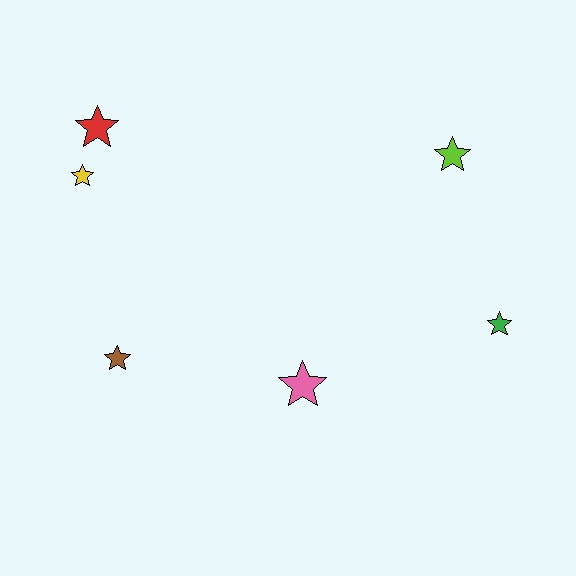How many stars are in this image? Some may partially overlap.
There are 6 stars.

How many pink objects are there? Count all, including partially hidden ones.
There is 1 pink object.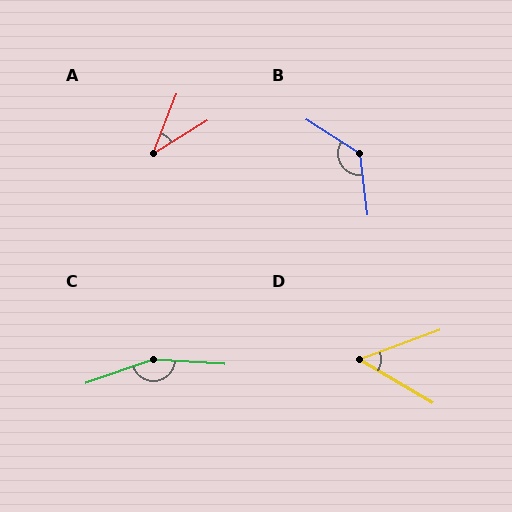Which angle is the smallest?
A, at approximately 36 degrees.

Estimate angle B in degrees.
Approximately 130 degrees.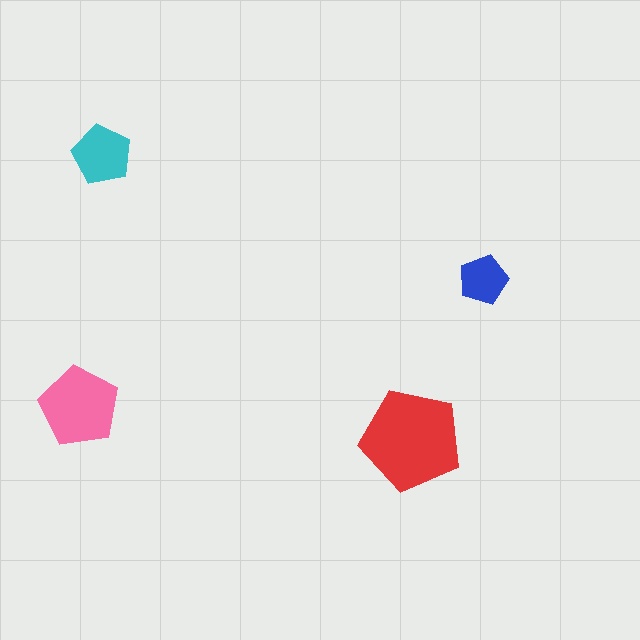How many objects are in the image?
There are 4 objects in the image.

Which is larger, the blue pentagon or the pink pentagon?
The pink one.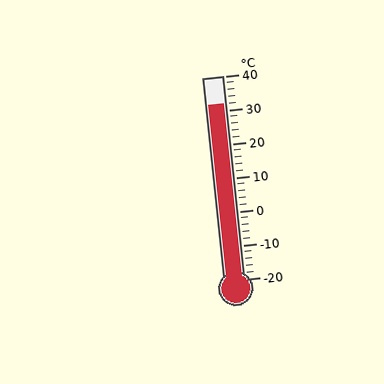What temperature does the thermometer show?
The thermometer shows approximately 32°C.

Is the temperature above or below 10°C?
The temperature is above 10°C.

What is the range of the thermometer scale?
The thermometer scale ranges from -20°C to 40°C.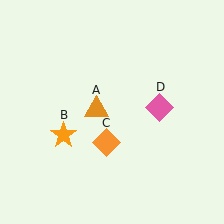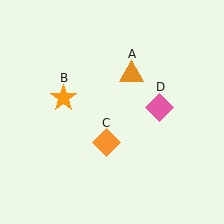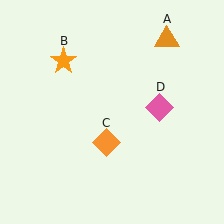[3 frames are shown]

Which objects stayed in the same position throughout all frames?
Orange diamond (object C) and pink diamond (object D) remained stationary.